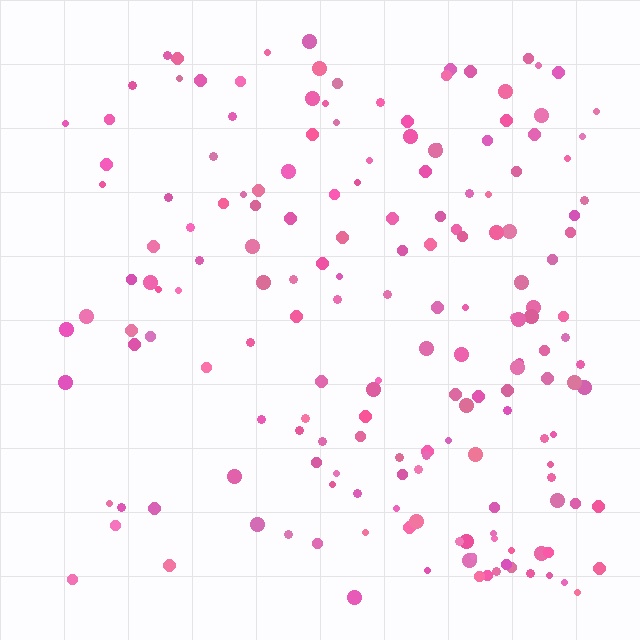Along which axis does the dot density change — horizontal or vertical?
Horizontal.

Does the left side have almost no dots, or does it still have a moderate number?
Still a moderate number, just noticeably fewer than the right.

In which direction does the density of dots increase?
From left to right, with the right side densest.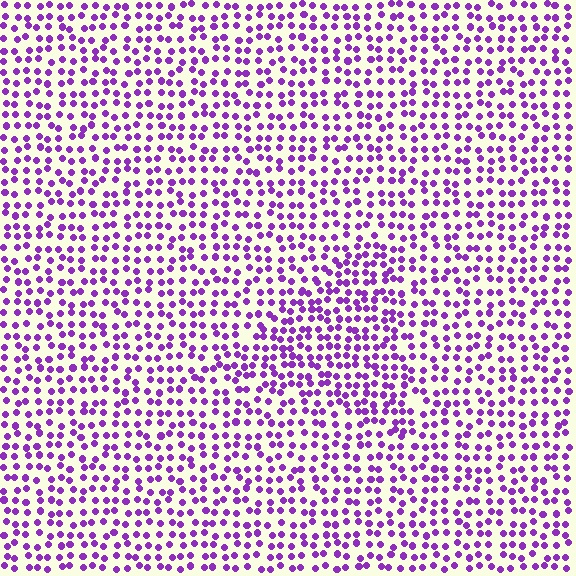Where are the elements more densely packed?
The elements are more densely packed inside the triangle boundary.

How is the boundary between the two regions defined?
The boundary is defined by a change in element density (approximately 1.4x ratio). All elements are the same color, size, and shape.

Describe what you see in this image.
The image contains small purple elements arranged at two different densities. A triangle-shaped region is visible where the elements are more densely packed than the surrounding area.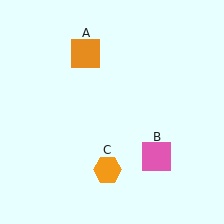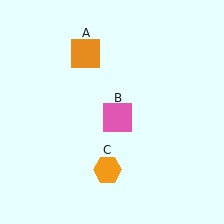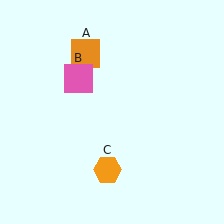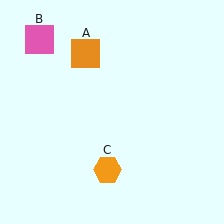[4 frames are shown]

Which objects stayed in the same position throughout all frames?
Orange square (object A) and orange hexagon (object C) remained stationary.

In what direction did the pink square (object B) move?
The pink square (object B) moved up and to the left.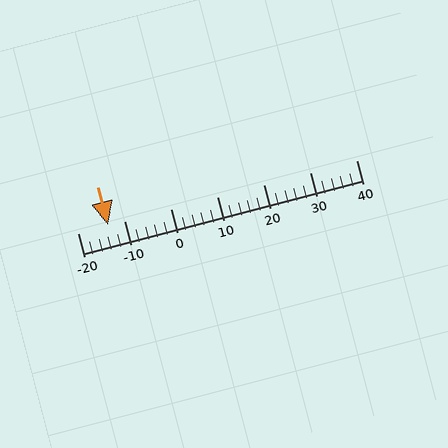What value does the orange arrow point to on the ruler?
The orange arrow points to approximately -14.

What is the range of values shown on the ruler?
The ruler shows values from -20 to 40.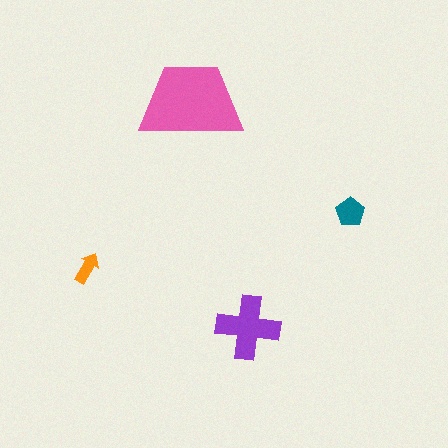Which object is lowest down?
The purple cross is bottommost.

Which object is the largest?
The pink trapezoid.